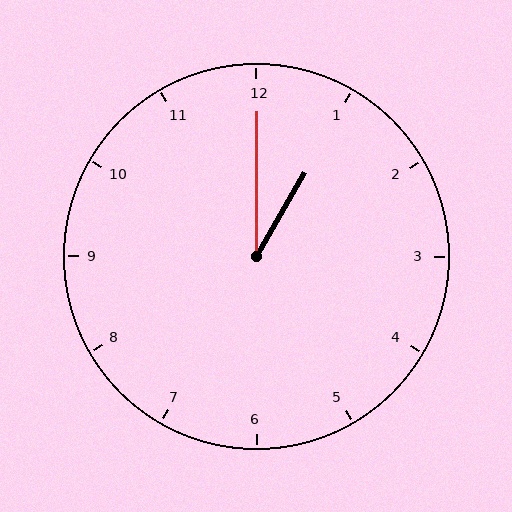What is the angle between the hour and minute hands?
Approximately 30 degrees.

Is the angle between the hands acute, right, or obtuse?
It is acute.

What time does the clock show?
1:00.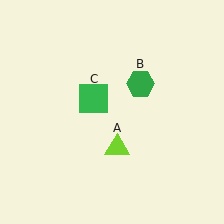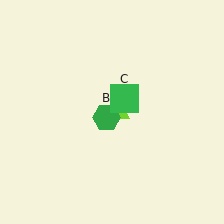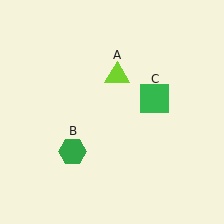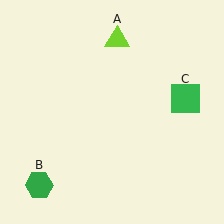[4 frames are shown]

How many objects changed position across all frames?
3 objects changed position: lime triangle (object A), green hexagon (object B), green square (object C).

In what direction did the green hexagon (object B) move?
The green hexagon (object B) moved down and to the left.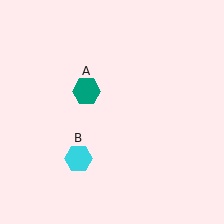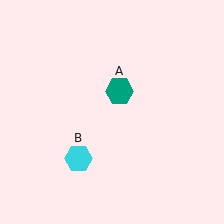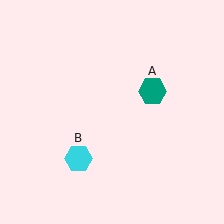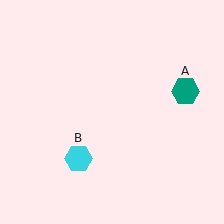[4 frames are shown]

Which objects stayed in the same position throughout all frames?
Cyan hexagon (object B) remained stationary.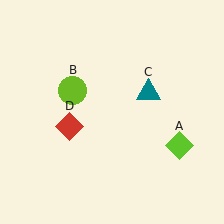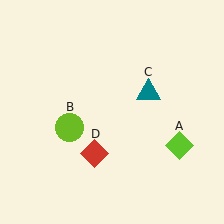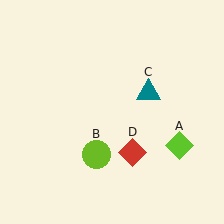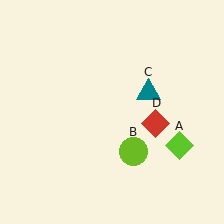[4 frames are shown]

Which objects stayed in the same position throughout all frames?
Lime diamond (object A) and teal triangle (object C) remained stationary.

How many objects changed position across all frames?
2 objects changed position: lime circle (object B), red diamond (object D).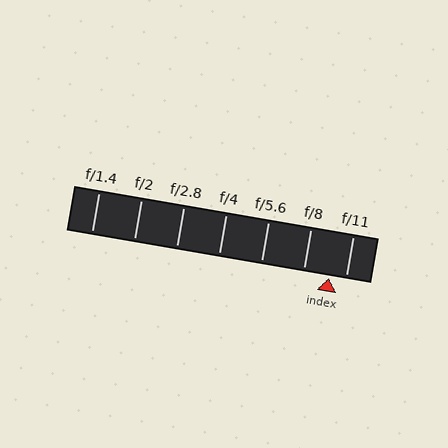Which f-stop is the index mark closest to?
The index mark is closest to f/11.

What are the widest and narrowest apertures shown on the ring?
The widest aperture shown is f/1.4 and the narrowest is f/11.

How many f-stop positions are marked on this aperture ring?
There are 7 f-stop positions marked.